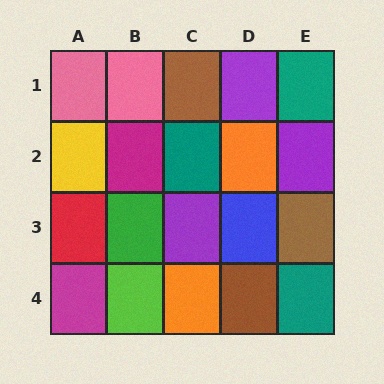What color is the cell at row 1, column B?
Pink.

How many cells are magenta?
2 cells are magenta.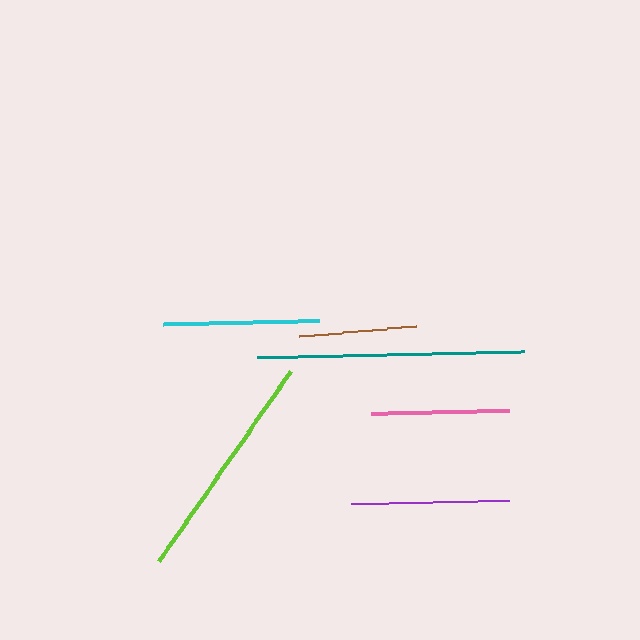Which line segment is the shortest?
The brown line is the shortest at approximately 118 pixels.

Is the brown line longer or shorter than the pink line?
The pink line is longer than the brown line.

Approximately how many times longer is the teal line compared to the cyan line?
The teal line is approximately 1.7 times the length of the cyan line.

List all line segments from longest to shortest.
From longest to shortest: teal, lime, purple, cyan, pink, brown.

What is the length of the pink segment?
The pink segment is approximately 138 pixels long.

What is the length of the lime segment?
The lime segment is approximately 230 pixels long.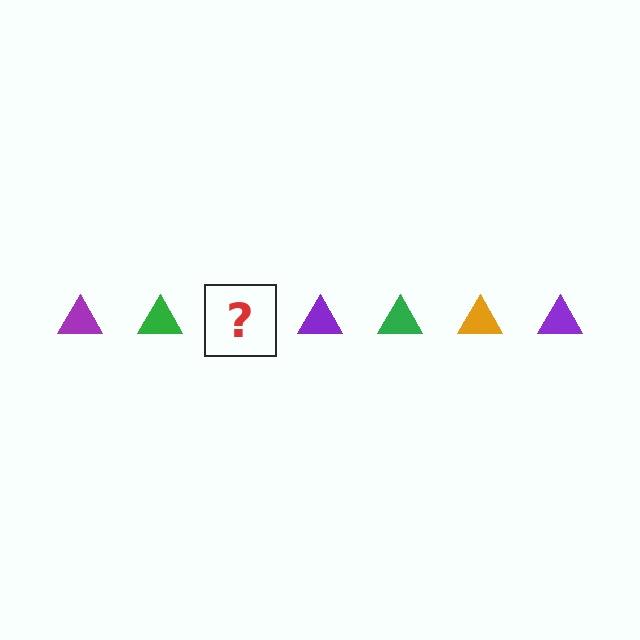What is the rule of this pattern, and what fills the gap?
The rule is that the pattern cycles through purple, green, orange triangles. The gap should be filled with an orange triangle.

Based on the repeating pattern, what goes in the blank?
The blank should be an orange triangle.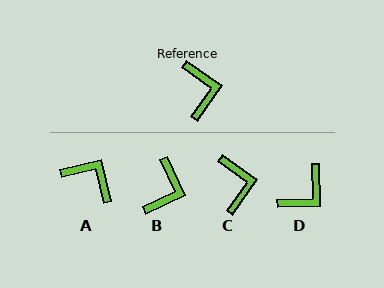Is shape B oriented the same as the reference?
No, it is off by about 30 degrees.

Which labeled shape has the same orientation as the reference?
C.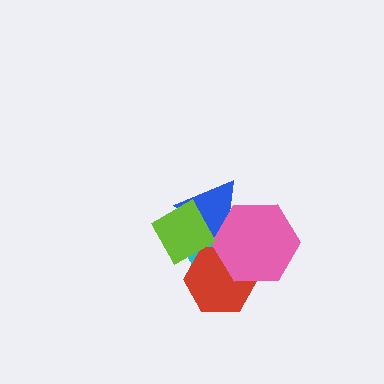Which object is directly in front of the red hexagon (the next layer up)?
The pink hexagon is directly in front of the red hexagon.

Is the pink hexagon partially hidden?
No, no other shape covers it.